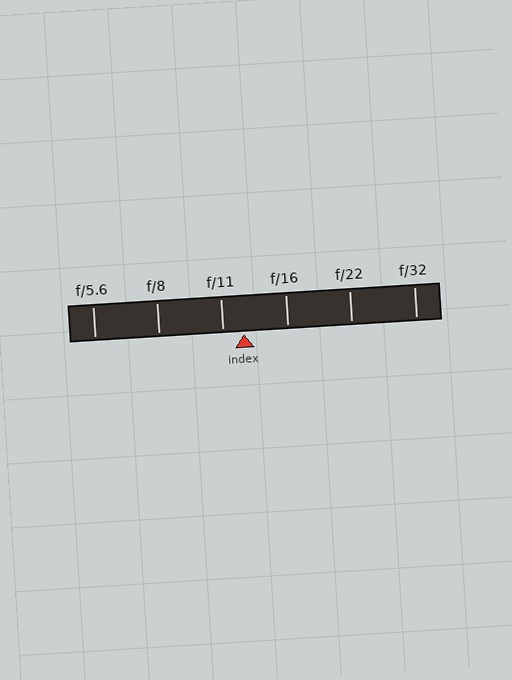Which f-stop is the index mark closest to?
The index mark is closest to f/11.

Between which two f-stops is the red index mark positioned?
The index mark is between f/11 and f/16.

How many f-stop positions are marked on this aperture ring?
There are 6 f-stop positions marked.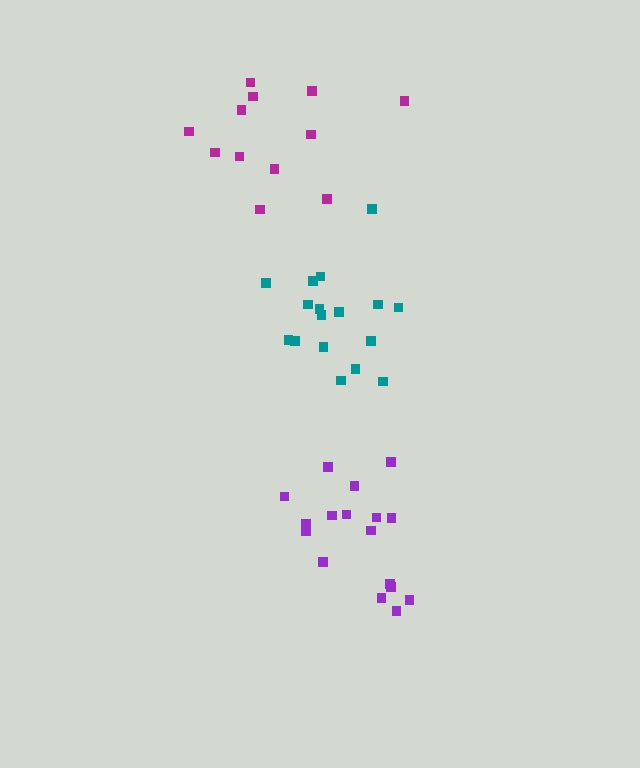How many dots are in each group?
Group 1: 17 dots, Group 2: 17 dots, Group 3: 12 dots (46 total).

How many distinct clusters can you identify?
There are 3 distinct clusters.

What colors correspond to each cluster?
The clusters are colored: teal, purple, magenta.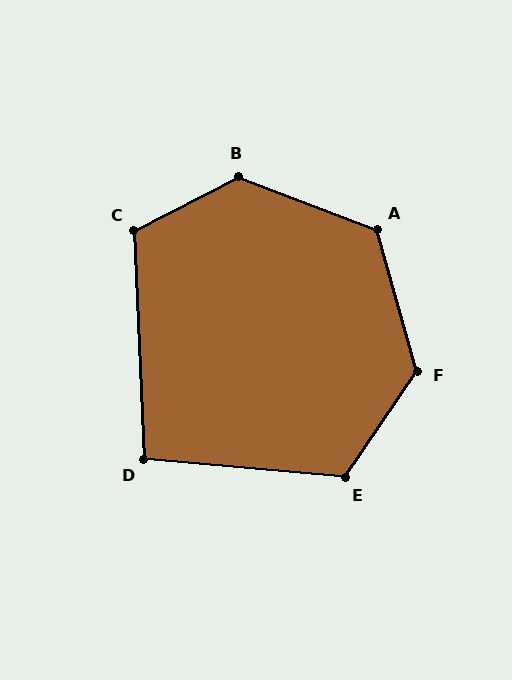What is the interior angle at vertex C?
Approximately 115 degrees (obtuse).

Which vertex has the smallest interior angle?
D, at approximately 98 degrees.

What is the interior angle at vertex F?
Approximately 130 degrees (obtuse).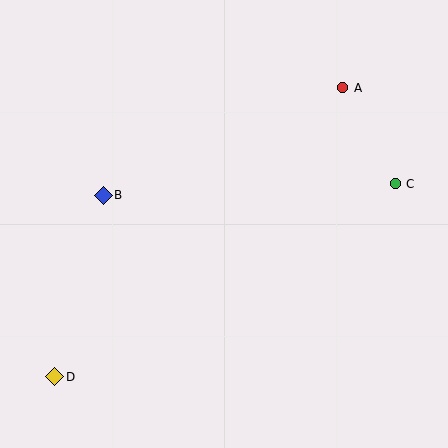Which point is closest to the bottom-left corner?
Point D is closest to the bottom-left corner.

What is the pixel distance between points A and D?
The distance between A and D is 408 pixels.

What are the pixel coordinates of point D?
Point D is at (55, 377).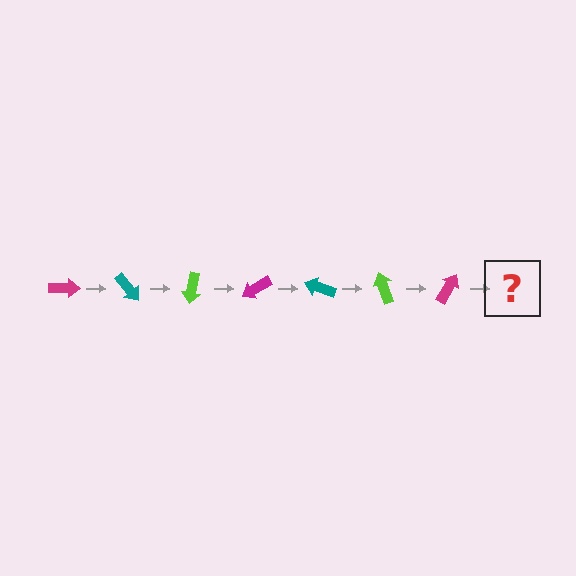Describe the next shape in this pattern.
It should be a teal arrow, rotated 350 degrees from the start.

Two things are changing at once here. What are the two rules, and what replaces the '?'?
The two rules are that it rotates 50 degrees each step and the color cycles through magenta, teal, and lime. The '?' should be a teal arrow, rotated 350 degrees from the start.